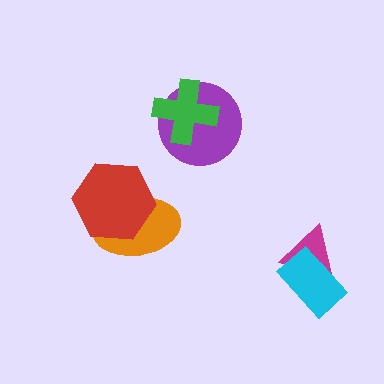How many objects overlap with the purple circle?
1 object overlaps with the purple circle.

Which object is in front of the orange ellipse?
The red hexagon is in front of the orange ellipse.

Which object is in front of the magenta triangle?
The cyan rectangle is in front of the magenta triangle.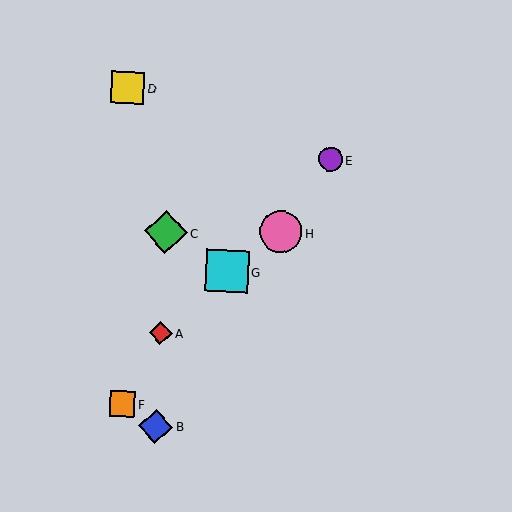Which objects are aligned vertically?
Objects A, B, C are aligned vertically.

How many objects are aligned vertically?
3 objects (A, B, C) are aligned vertically.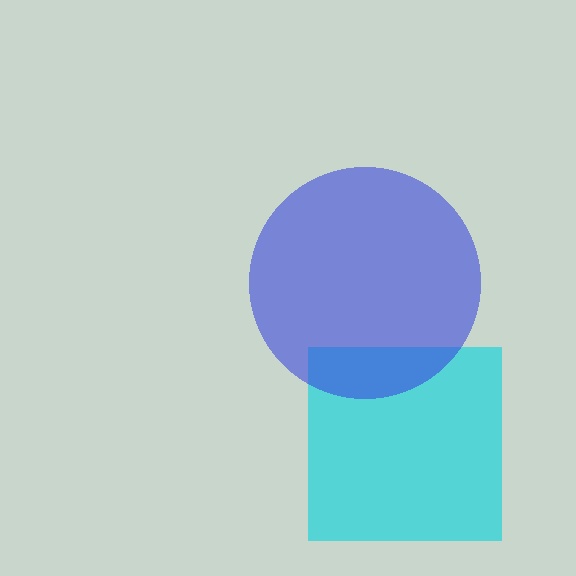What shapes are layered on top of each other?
The layered shapes are: a cyan square, a blue circle.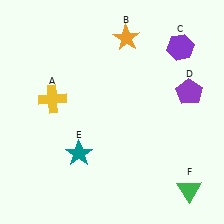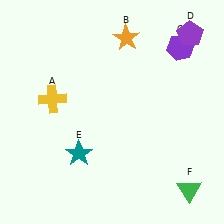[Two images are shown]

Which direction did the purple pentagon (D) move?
The purple pentagon (D) moved up.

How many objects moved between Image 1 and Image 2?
1 object moved between the two images.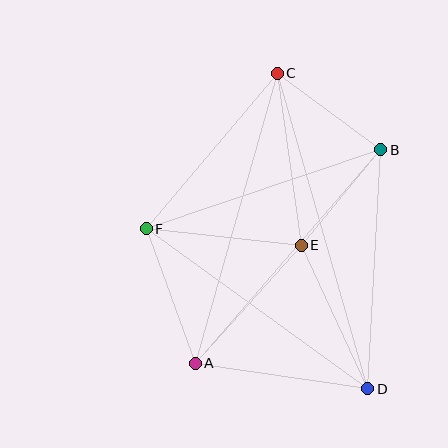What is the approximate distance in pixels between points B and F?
The distance between B and F is approximately 247 pixels.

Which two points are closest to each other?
Points B and E are closest to each other.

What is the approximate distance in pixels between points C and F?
The distance between C and F is approximately 203 pixels.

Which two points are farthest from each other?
Points C and D are farthest from each other.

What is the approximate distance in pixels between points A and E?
The distance between A and E is approximately 159 pixels.